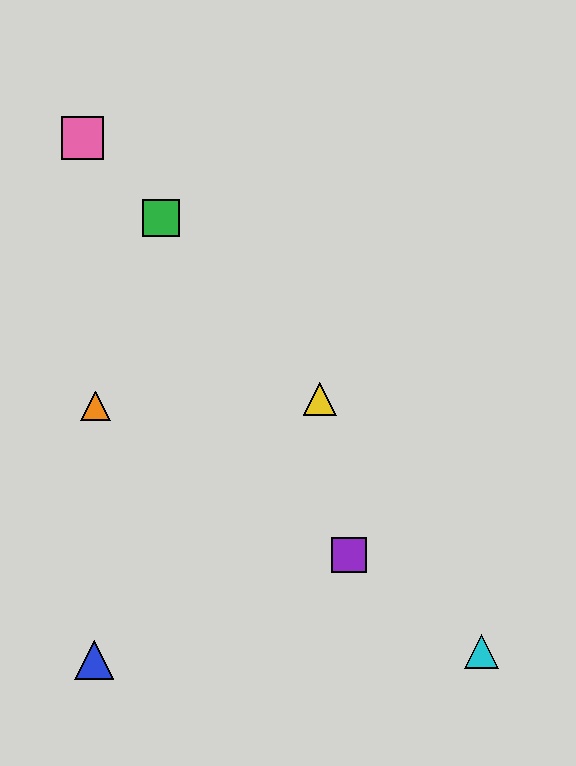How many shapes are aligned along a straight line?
3 shapes (the red triangle, the green square, the purple square) are aligned along a straight line.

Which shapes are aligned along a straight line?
The red triangle, the green square, the purple square are aligned along a straight line.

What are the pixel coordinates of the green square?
The green square is at (161, 218).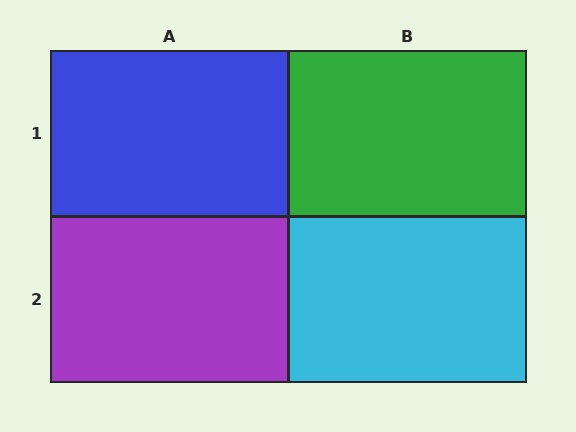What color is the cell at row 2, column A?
Purple.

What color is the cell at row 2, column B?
Cyan.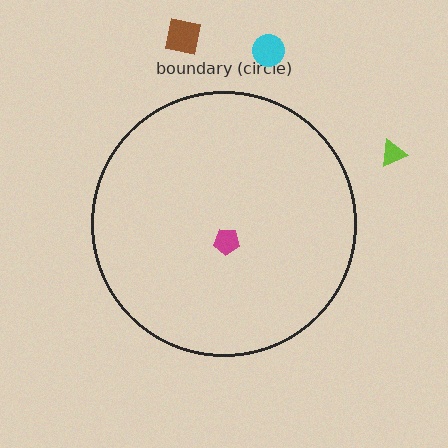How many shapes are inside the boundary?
1 inside, 3 outside.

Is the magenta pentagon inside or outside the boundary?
Inside.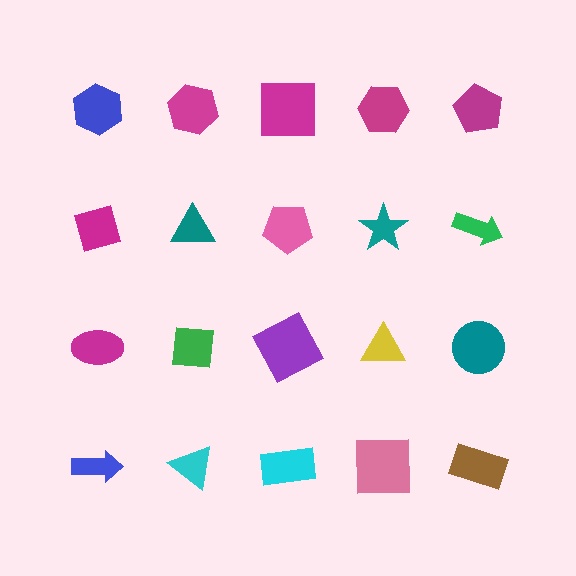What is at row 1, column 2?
A magenta hexagon.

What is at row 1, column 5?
A magenta pentagon.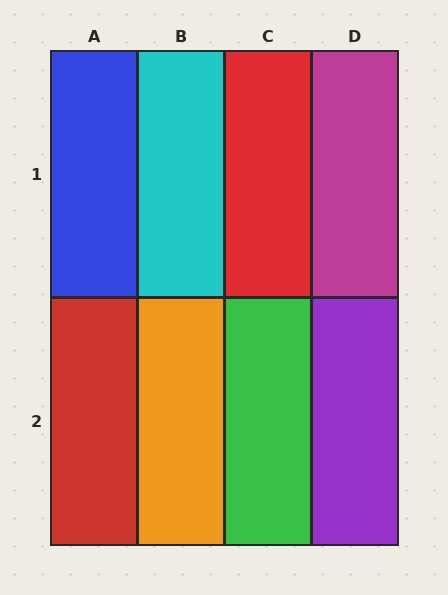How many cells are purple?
1 cell is purple.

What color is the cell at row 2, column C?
Green.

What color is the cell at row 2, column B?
Orange.